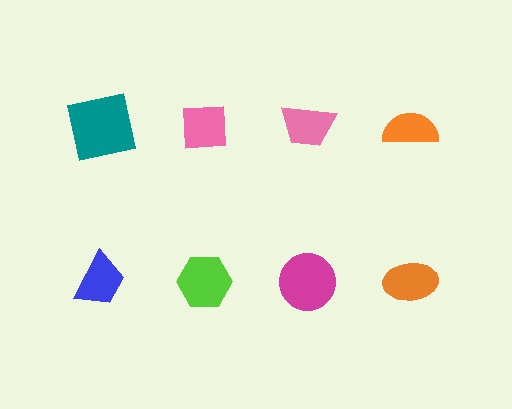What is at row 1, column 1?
A teal square.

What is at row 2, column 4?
An orange ellipse.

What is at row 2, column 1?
A blue trapezoid.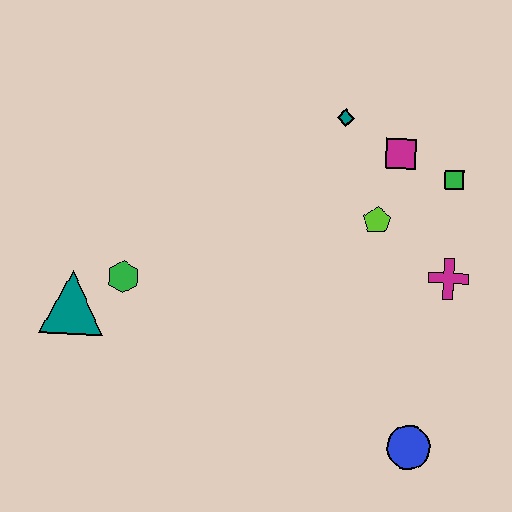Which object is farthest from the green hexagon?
The green square is farthest from the green hexagon.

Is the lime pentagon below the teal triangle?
No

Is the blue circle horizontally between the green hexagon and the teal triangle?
No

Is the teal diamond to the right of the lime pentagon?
No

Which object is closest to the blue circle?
The magenta cross is closest to the blue circle.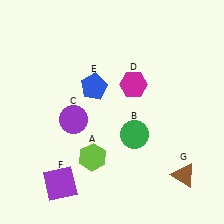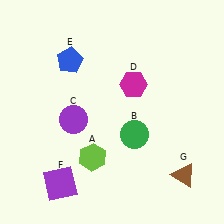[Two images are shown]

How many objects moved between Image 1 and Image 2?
1 object moved between the two images.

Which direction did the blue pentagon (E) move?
The blue pentagon (E) moved up.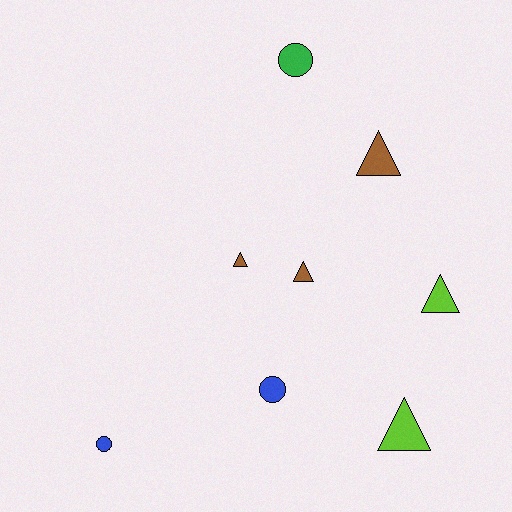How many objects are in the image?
There are 8 objects.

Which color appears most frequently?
Brown, with 3 objects.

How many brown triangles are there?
There are 3 brown triangles.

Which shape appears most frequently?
Triangle, with 5 objects.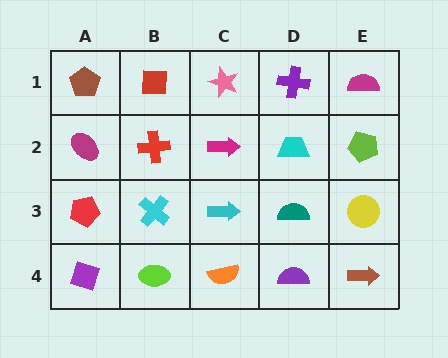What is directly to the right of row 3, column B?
A cyan arrow.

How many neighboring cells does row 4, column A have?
2.